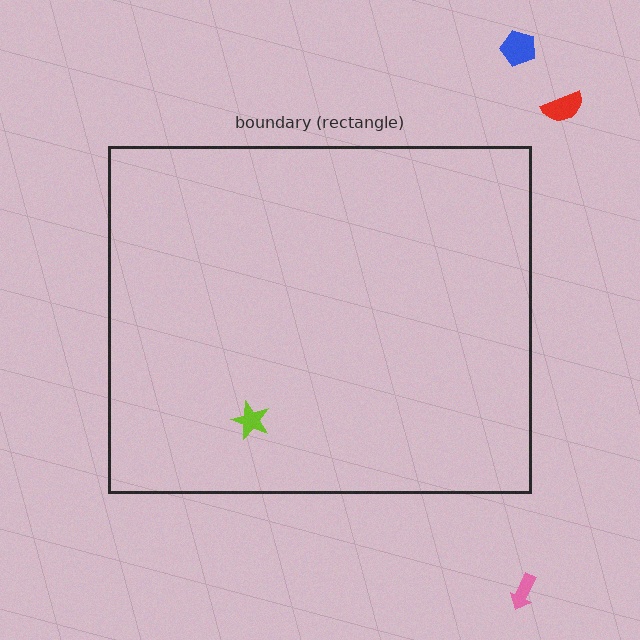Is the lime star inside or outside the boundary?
Inside.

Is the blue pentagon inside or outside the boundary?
Outside.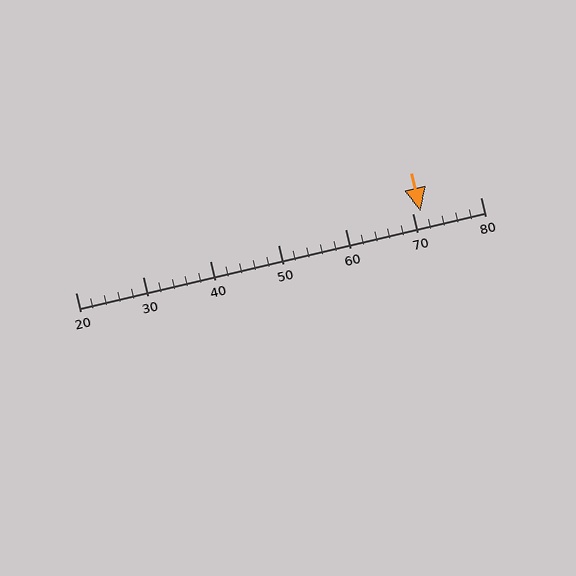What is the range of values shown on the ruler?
The ruler shows values from 20 to 80.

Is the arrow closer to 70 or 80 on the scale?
The arrow is closer to 70.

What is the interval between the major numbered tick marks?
The major tick marks are spaced 10 units apart.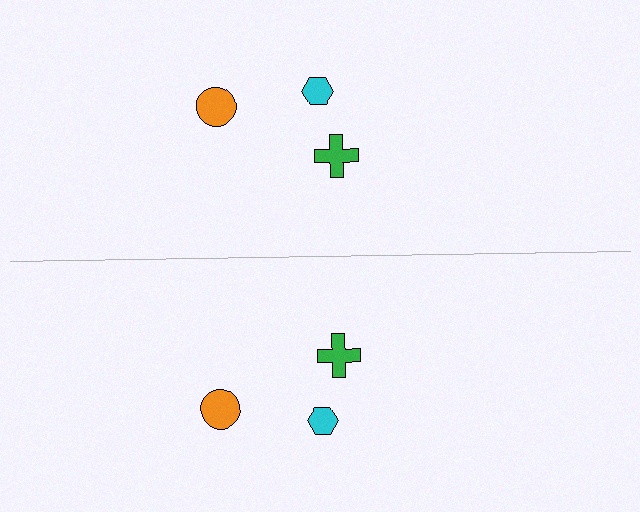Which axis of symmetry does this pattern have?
The pattern has a horizontal axis of symmetry running through the center of the image.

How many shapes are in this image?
There are 6 shapes in this image.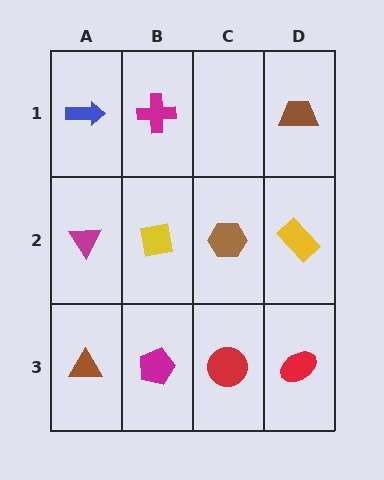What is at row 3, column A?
A brown triangle.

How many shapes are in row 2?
4 shapes.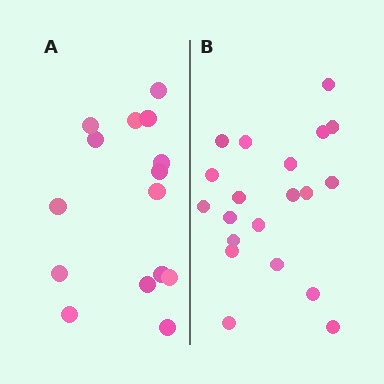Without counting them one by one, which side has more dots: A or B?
Region B (the right region) has more dots.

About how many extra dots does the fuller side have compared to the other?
Region B has about 5 more dots than region A.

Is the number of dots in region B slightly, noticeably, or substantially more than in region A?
Region B has noticeably more, but not dramatically so. The ratio is roughly 1.3 to 1.